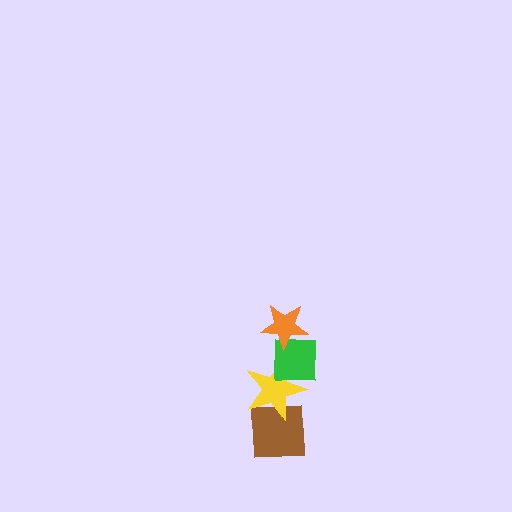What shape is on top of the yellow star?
The green square is on top of the yellow star.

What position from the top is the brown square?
The brown square is 4th from the top.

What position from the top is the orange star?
The orange star is 1st from the top.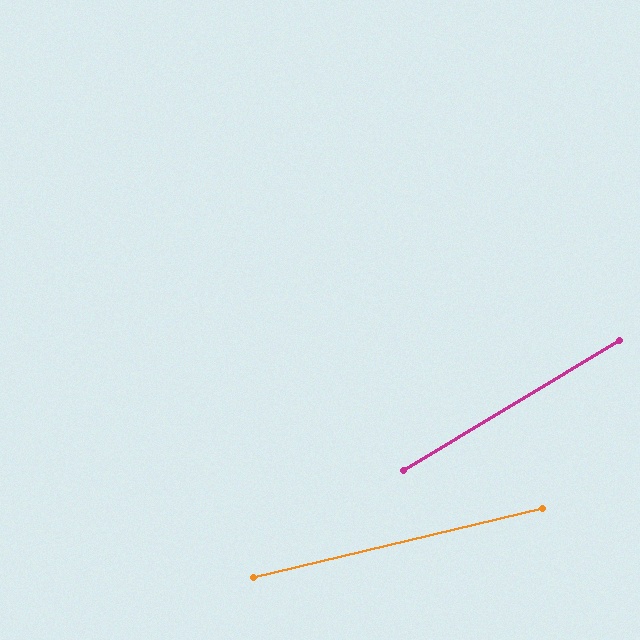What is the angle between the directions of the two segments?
Approximately 17 degrees.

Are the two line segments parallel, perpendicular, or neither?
Neither parallel nor perpendicular — they differ by about 17°.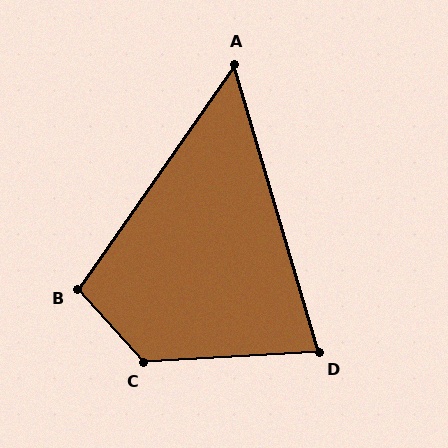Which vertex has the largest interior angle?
C, at approximately 129 degrees.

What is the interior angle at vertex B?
Approximately 103 degrees (obtuse).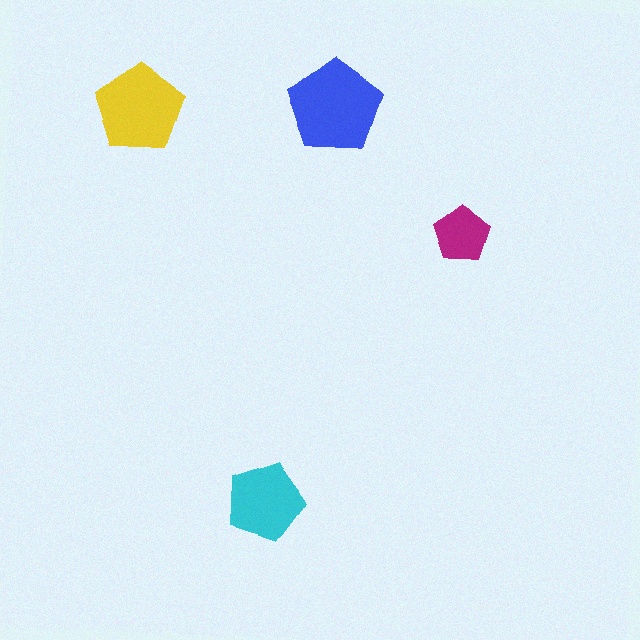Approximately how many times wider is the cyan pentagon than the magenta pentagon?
About 1.5 times wider.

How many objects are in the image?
There are 4 objects in the image.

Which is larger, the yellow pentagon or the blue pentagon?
The blue one.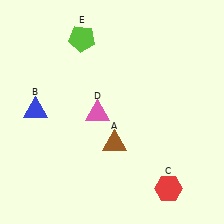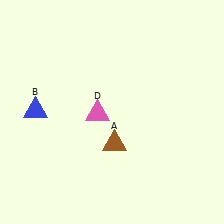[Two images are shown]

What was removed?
The red hexagon (C), the lime pentagon (E) were removed in Image 2.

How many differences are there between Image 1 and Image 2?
There are 2 differences between the two images.